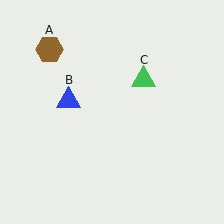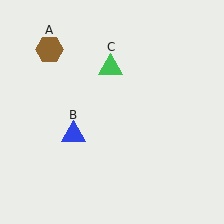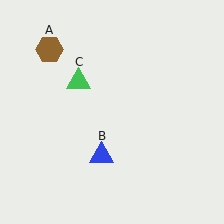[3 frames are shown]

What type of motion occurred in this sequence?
The blue triangle (object B), green triangle (object C) rotated counterclockwise around the center of the scene.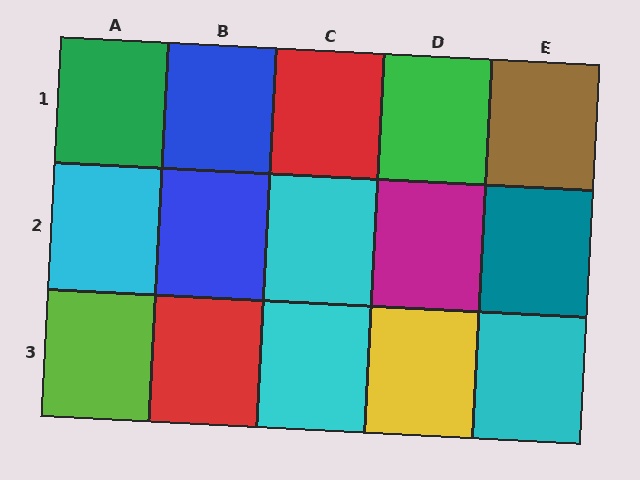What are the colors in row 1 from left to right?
Green, blue, red, green, brown.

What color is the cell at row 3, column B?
Red.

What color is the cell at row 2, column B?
Blue.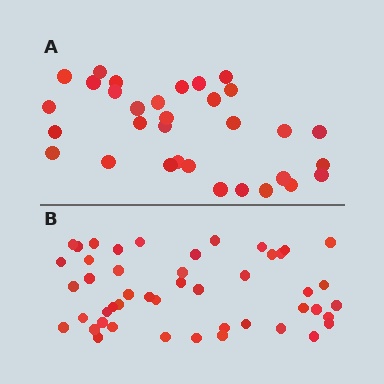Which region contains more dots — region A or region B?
Region B (the bottom region) has more dots.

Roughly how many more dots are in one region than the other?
Region B has approximately 15 more dots than region A.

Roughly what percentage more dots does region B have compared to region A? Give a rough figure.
About 45% more.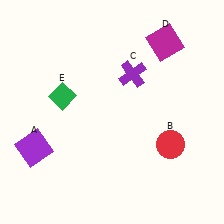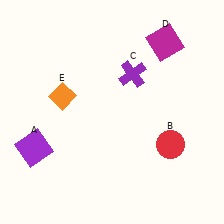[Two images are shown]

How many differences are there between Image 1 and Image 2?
There is 1 difference between the two images.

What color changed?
The diamond (E) changed from green in Image 1 to orange in Image 2.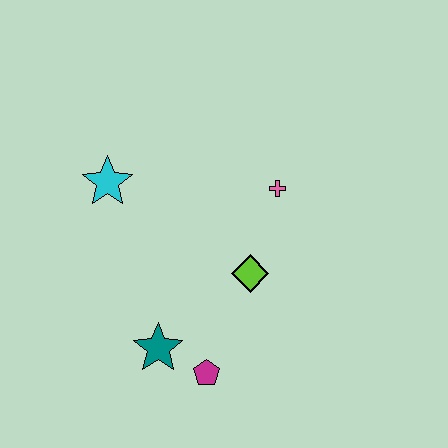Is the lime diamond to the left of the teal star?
No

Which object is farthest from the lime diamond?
The cyan star is farthest from the lime diamond.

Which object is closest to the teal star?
The magenta pentagon is closest to the teal star.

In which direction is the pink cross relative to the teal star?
The pink cross is above the teal star.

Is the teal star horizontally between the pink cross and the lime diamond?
No